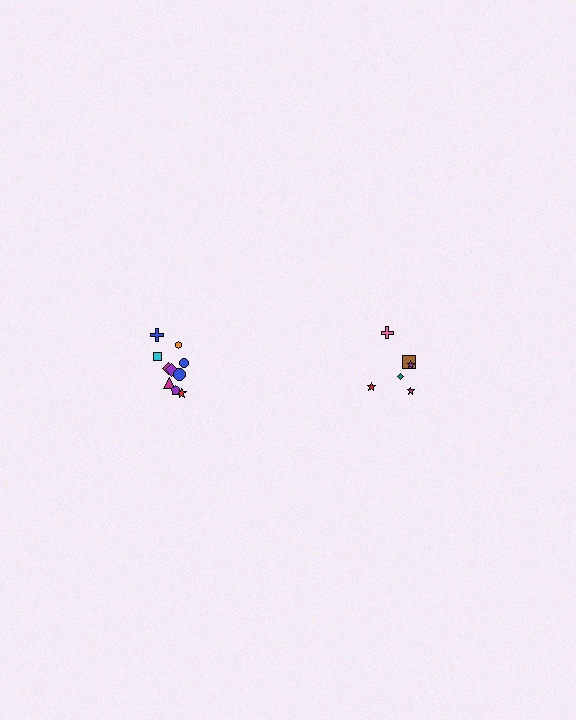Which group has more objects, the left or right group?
The left group.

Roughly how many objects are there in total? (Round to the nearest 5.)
Roughly 15 objects in total.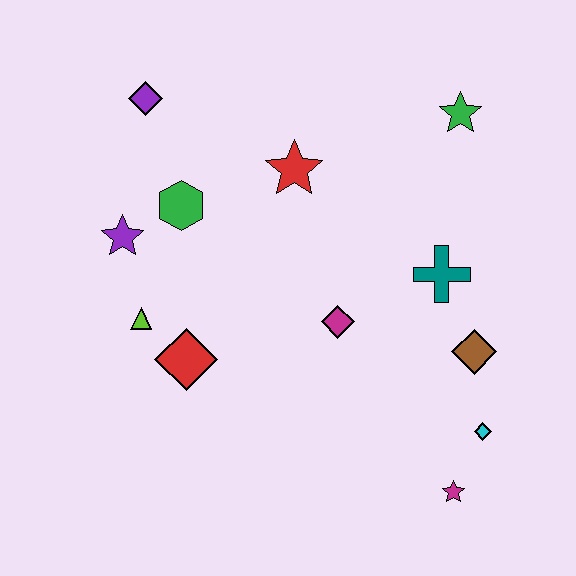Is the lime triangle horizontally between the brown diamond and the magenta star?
No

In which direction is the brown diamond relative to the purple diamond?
The brown diamond is to the right of the purple diamond.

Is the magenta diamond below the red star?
Yes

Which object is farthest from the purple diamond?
The magenta star is farthest from the purple diamond.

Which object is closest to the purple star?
The green hexagon is closest to the purple star.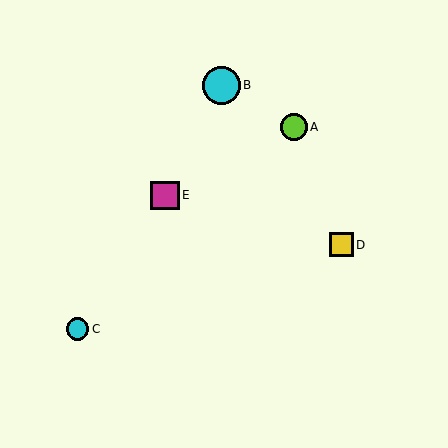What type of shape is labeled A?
Shape A is a lime circle.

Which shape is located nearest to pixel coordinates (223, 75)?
The cyan circle (labeled B) at (222, 85) is nearest to that location.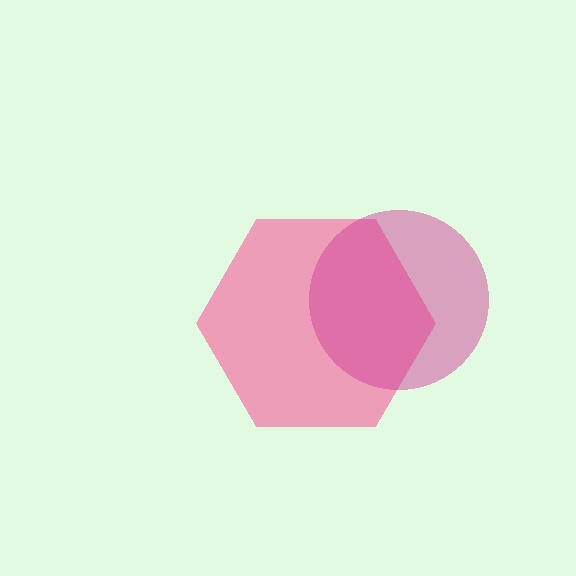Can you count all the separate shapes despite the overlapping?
Yes, there are 2 separate shapes.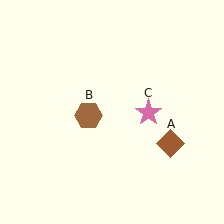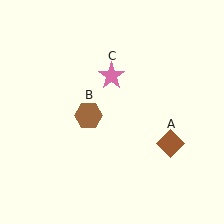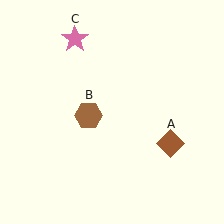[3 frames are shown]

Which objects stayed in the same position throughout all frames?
Brown diamond (object A) and brown hexagon (object B) remained stationary.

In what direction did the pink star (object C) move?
The pink star (object C) moved up and to the left.